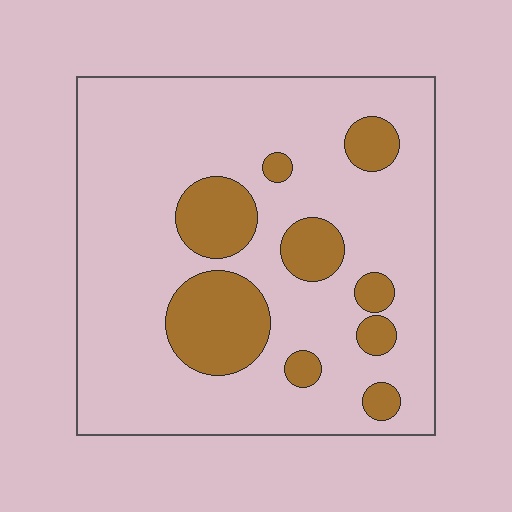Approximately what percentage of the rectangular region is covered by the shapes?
Approximately 20%.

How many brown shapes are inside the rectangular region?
9.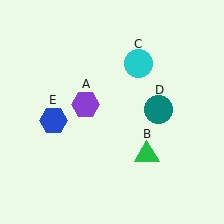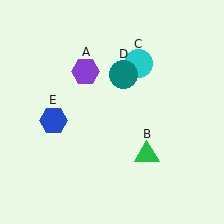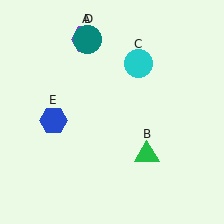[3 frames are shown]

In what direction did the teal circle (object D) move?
The teal circle (object D) moved up and to the left.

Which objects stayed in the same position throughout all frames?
Green triangle (object B) and cyan circle (object C) and blue hexagon (object E) remained stationary.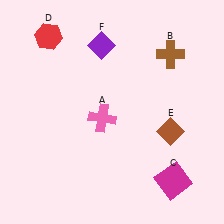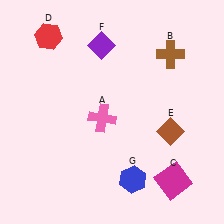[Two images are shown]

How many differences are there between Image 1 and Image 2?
There is 1 difference between the two images.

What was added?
A blue hexagon (G) was added in Image 2.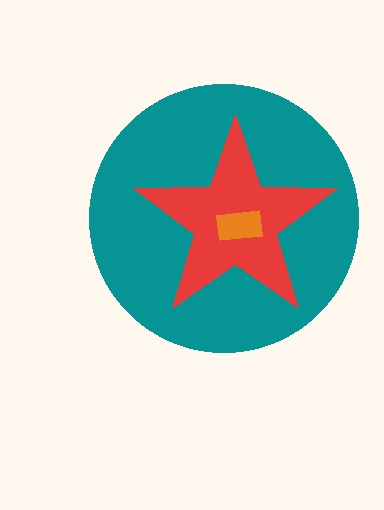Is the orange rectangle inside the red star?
Yes.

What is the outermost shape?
The teal circle.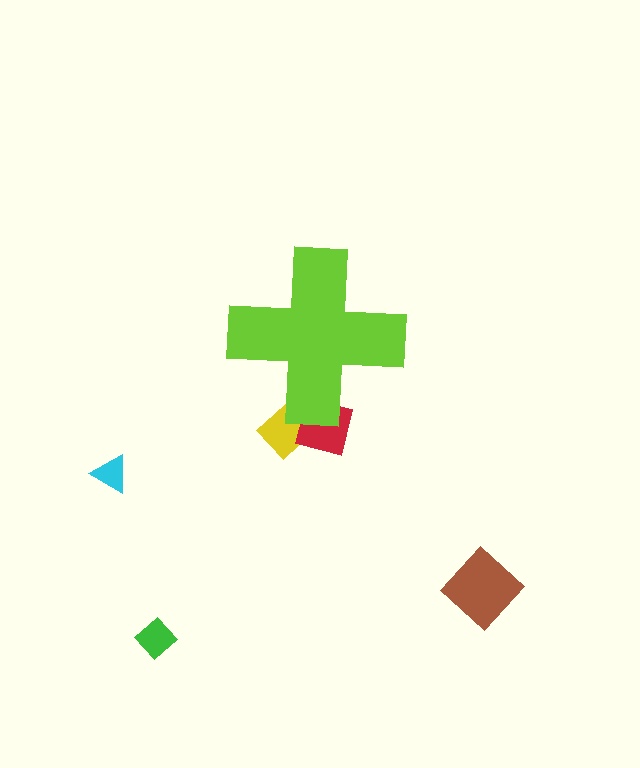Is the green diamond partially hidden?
No, the green diamond is fully visible.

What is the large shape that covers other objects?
A lime cross.